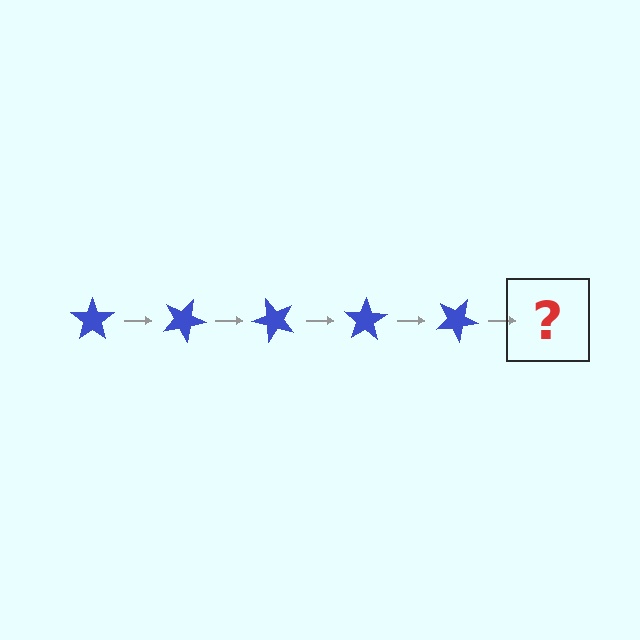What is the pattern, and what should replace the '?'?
The pattern is that the star rotates 25 degrees each step. The '?' should be a blue star rotated 125 degrees.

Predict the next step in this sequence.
The next step is a blue star rotated 125 degrees.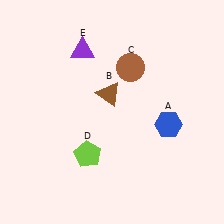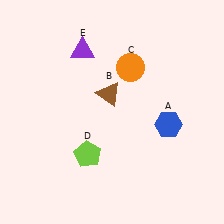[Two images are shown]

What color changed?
The circle (C) changed from brown in Image 1 to orange in Image 2.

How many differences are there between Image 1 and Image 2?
There is 1 difference between the two images.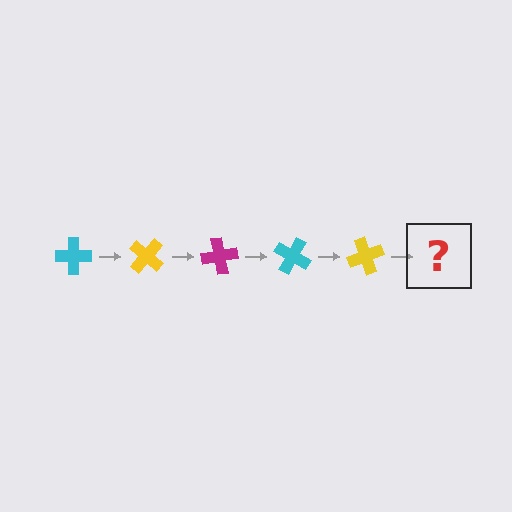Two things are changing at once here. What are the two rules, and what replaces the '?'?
The two rules are that it rotates 40 degrees each step and the color cycles through cyan, yellow, and magenta. The '?' should be a magenta cross, rotated 200 degrees from the start.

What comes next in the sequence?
The next element should be a magenta cross, rotated 200 degrees from the start.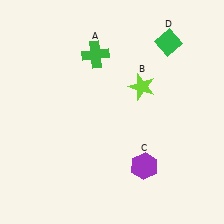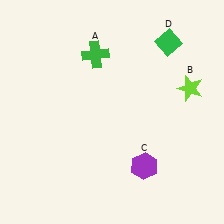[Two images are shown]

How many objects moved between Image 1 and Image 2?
1 object moved between the two images.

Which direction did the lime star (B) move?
The lime star (B) moved right.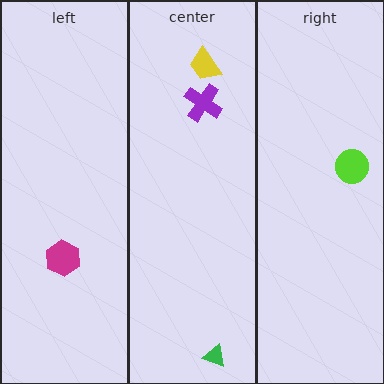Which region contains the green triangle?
The center region.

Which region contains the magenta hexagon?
The left region.